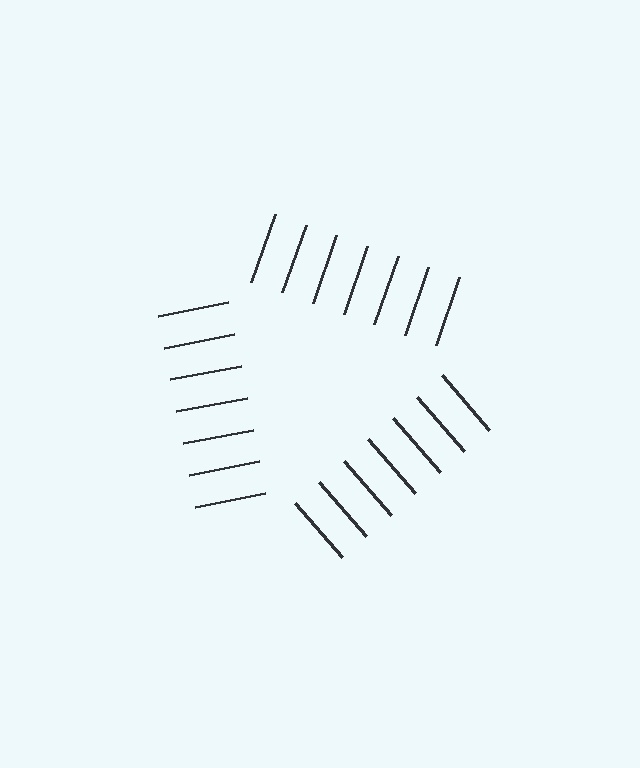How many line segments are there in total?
21 — 7 along each of the 3 edges.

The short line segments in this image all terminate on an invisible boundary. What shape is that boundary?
An illusory triangle — the line segments terminate on its edges but no continuous stroke is drawn.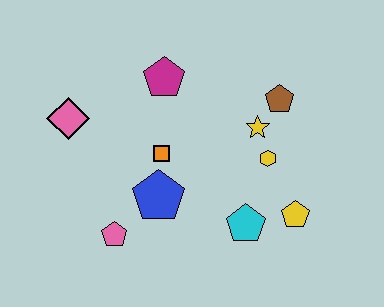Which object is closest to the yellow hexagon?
The yellow star is closest to the yellow hexagon.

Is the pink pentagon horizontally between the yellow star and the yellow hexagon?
No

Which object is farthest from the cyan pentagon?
The pink diamond is farthest from the cyan pentagon.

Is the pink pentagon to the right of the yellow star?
No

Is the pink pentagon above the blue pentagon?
No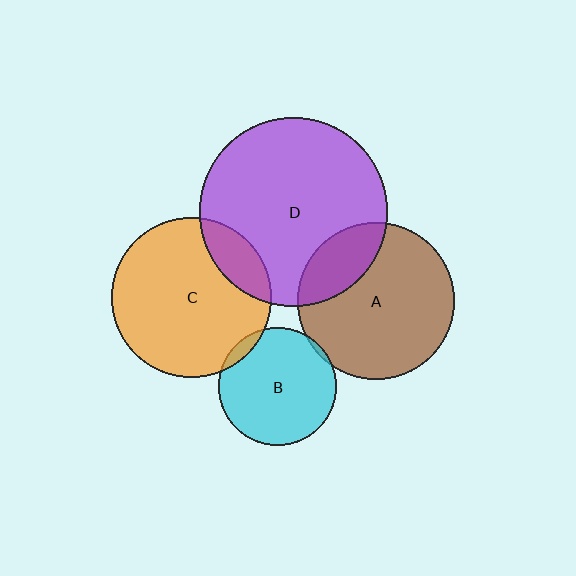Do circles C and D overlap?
Yes.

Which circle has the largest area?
Circle D (purple).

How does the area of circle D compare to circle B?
Approximately 2.6 times.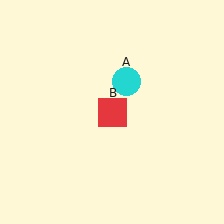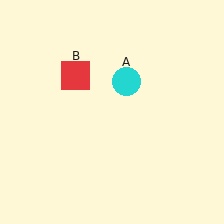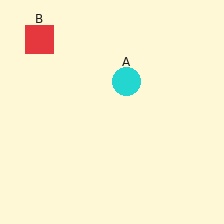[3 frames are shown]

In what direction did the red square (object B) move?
The red square (object B) moved up and to the left.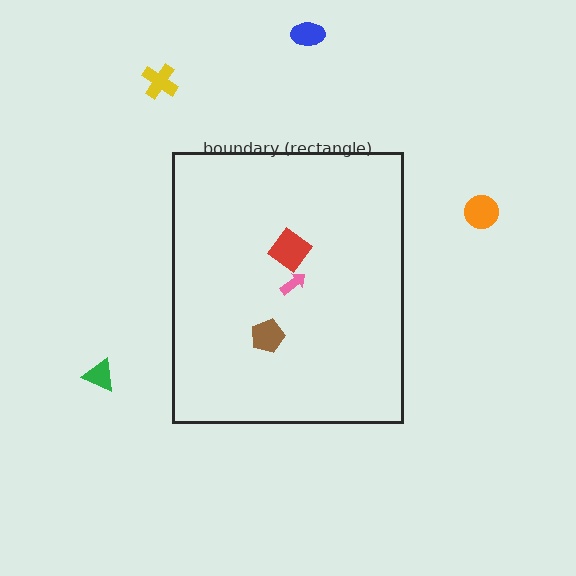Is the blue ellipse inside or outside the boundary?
Outside.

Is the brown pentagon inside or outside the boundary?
Inside.